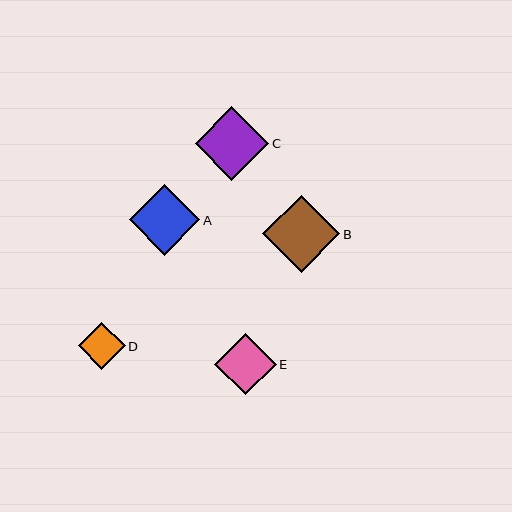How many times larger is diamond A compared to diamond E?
Diamond A is approximately 1.1 times the size of diamond E.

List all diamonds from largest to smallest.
From largest to smallest: B, C, A, E, D.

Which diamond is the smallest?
Diamond D is the smallest with a size of approximately 47 pixels.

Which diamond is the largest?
Diamond B is the largest with a size of approximately 77 pixels.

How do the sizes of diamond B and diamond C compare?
Diamond B and diamond C are approximately the same size.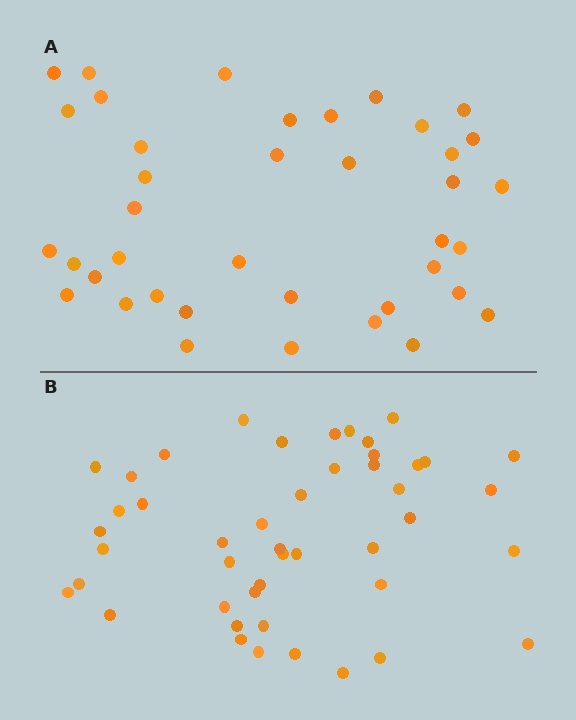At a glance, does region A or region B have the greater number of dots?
Region B (the bottom region) has more dots.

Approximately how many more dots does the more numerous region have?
Region B has roughly 8 or so more dots than region A.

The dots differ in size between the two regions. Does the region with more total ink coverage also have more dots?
No. Region A has more total ink coverage because its dots are larger, but region B actually contains more individual dots. Total area can be misleading — the number of items is what matters here.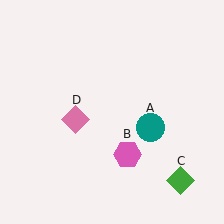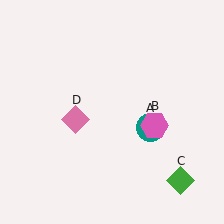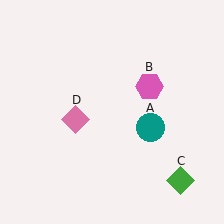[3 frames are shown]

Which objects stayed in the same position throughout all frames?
Teal circle (object A) and green diamond (object C) and pink diamond (object D) remained stationary.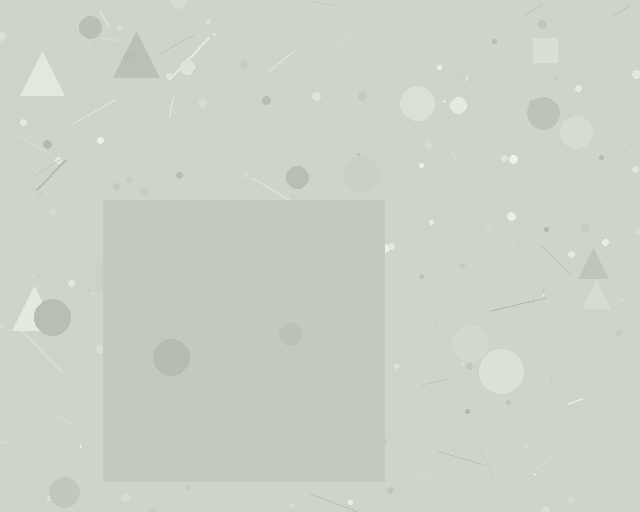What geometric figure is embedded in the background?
A square is embedded in the background.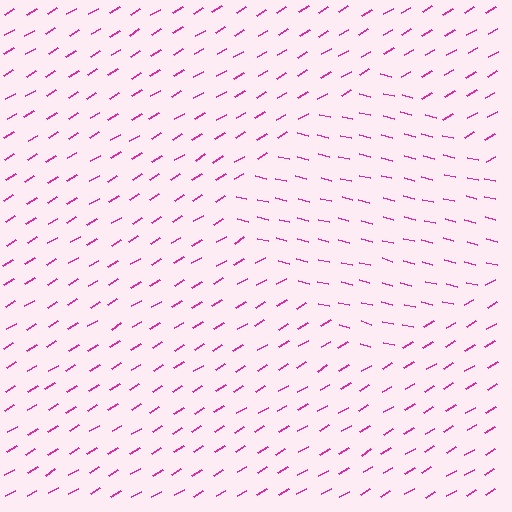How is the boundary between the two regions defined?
The boundary is defined purely by a change in line orientation (approximately 45 degrees difference). All lines are the same color and thickness.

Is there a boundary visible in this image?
Yes, there is a texture boundary formed by a change in line orientation.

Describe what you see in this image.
The image is filled with small magenta line segments. A diamond region in the image has lines oriented differently from the surrounding lines, creating a visible texture boundary.